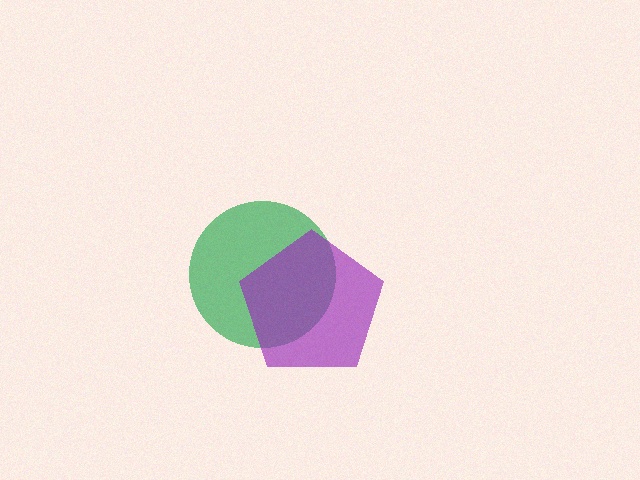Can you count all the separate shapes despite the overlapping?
Yes, there are 2 separate shapes.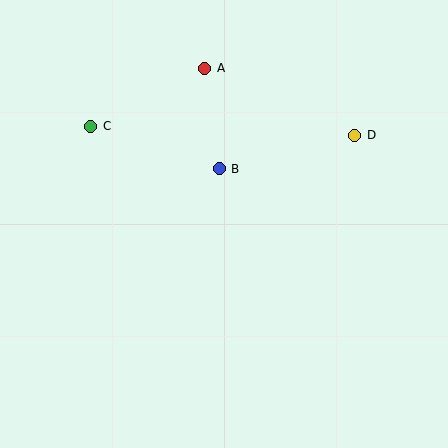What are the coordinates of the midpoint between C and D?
The midpoint between C and D is at (223, 131).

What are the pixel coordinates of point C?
Point C is at (91, 126).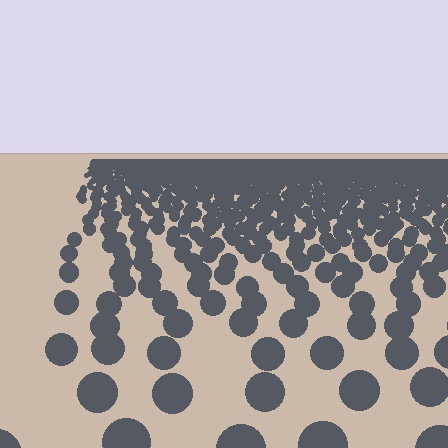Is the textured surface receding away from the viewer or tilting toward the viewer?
The surface is receding away from the viewer. Texture elements get smaller and denser toward the top.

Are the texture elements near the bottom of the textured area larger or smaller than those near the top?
Larger. Near the bottom, elements are closer to the viewer and appear at a bigger on-screen size.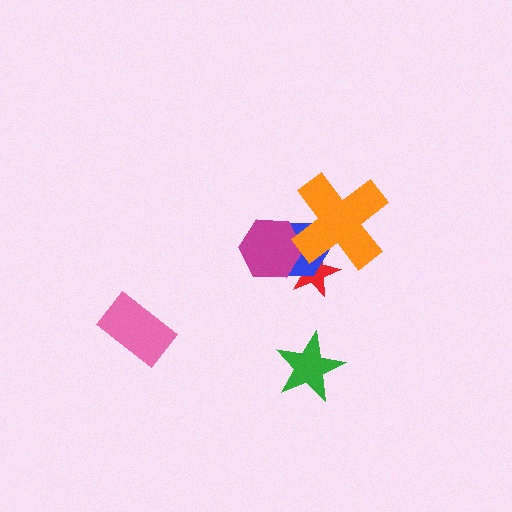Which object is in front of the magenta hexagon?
The orange cross is in front of the magenta hexagon.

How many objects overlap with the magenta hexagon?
3 objects overlap with the magenta hexagon.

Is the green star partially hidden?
No, no other shape covers it.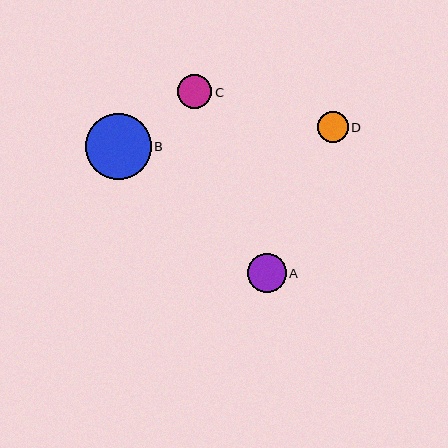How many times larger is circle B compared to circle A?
Circle B is approximately 1.7 times the size of circle A.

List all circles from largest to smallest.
From largest to smallest: B, A, C, D.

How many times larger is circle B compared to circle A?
Circle B is approximately 1.7 times the size of circle A.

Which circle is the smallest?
Circle D is the smallest with a size of approximately 31 pixels.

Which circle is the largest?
Circle B is the largest with a size of approximately 66 pixels.